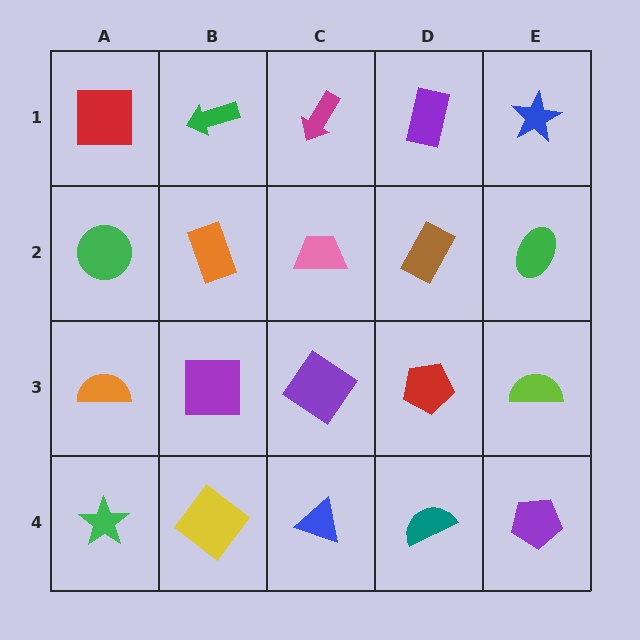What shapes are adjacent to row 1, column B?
An orange rectangle (row 2, column B), a red square (row 1, column A), a magenta arrow (row 1, column C).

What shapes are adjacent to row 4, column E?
A lime semicircle (row 3, column E), a teal semicircle (row 4, column D).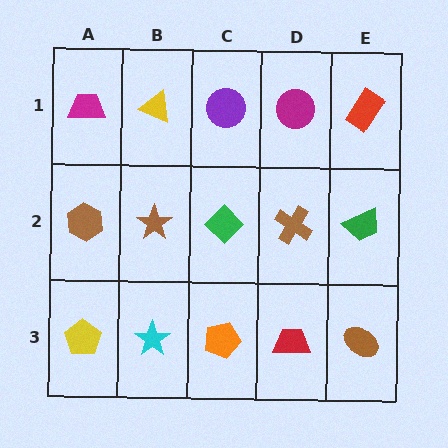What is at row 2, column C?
A green diamond.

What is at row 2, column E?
A green trapezoid.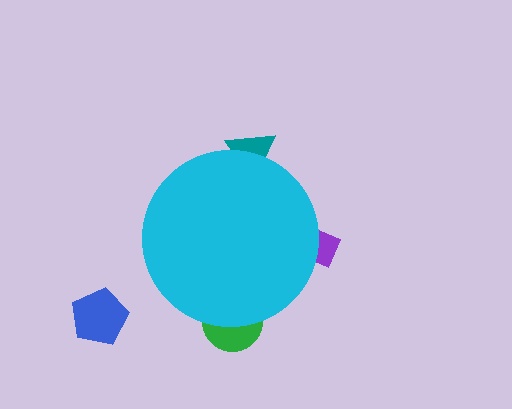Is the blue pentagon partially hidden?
No, the blue pentagon is fully visible.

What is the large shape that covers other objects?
A cyan circle.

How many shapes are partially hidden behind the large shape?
3 shapes are partially hidden.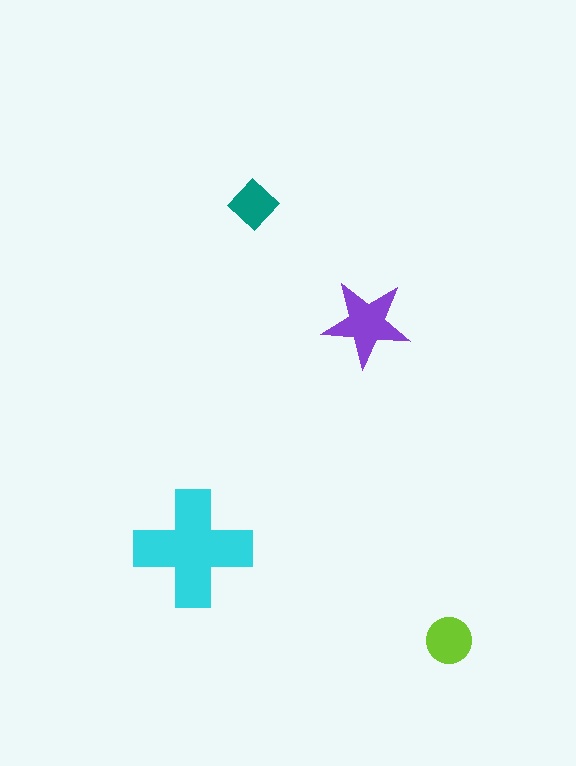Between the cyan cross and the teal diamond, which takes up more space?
The cyan cross.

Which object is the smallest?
The teal diamond.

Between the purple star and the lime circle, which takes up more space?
The purple star.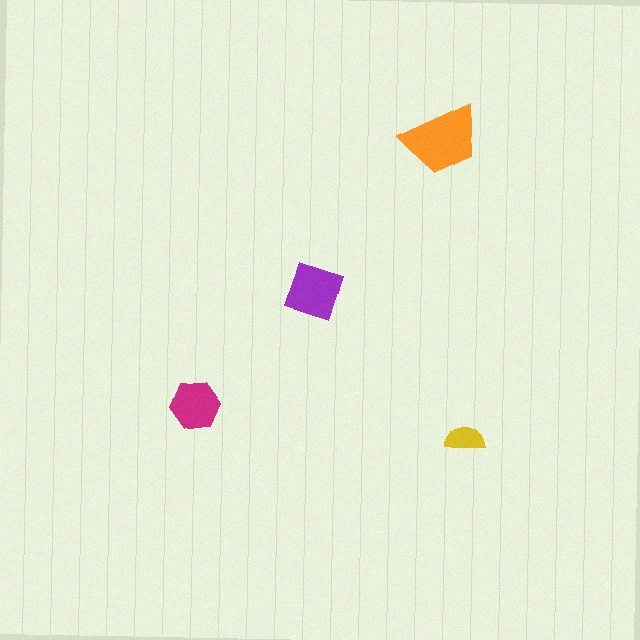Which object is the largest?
The orange trapezoid.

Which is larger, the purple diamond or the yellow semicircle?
The purple diamond.